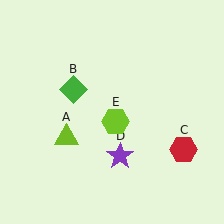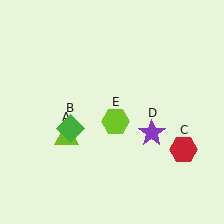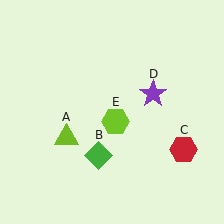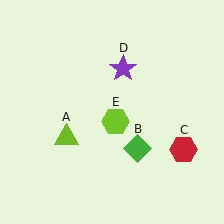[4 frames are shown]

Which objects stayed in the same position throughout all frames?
Lime triangle (object A) and red hexagon (object C) and lime hexagon (object E) remained stationary.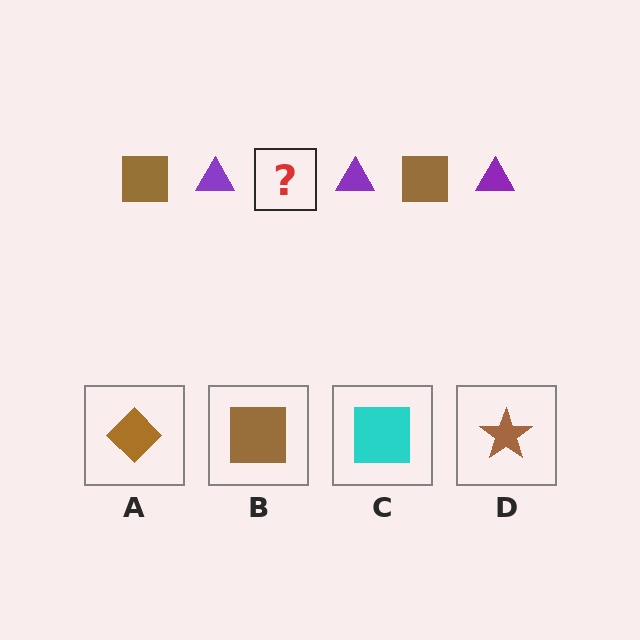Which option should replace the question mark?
Option B.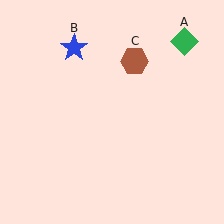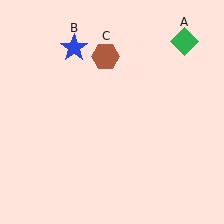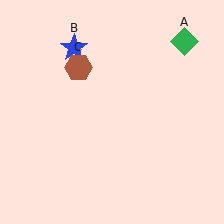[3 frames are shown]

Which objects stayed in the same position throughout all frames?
Green diamond (object A) and blue star (object B) remained stationary.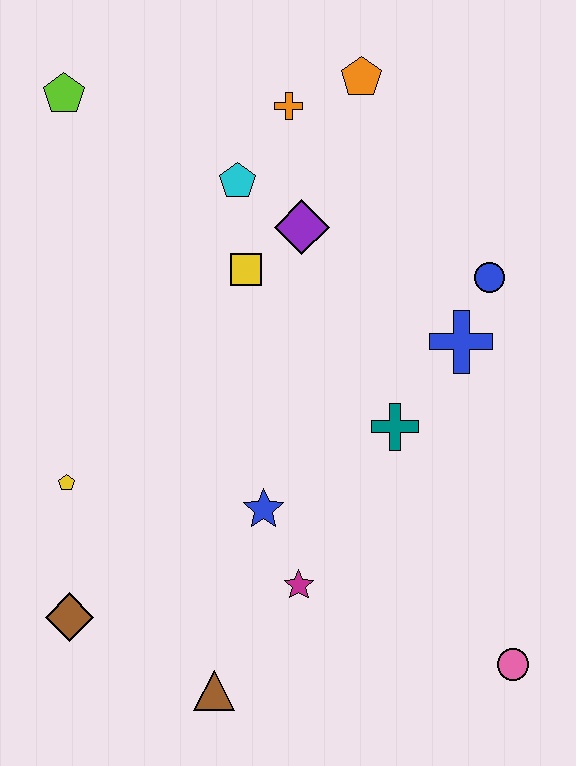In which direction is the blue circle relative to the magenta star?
The blue circle is above the magenta star.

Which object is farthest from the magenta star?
The lime pentagon is farthest from the magenta star.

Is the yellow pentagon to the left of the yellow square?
Yes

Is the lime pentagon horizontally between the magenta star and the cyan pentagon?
No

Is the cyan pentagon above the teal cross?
Yes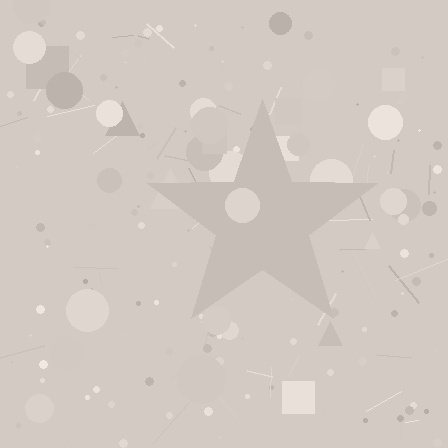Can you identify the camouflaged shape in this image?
The camouflaged shape is a star.